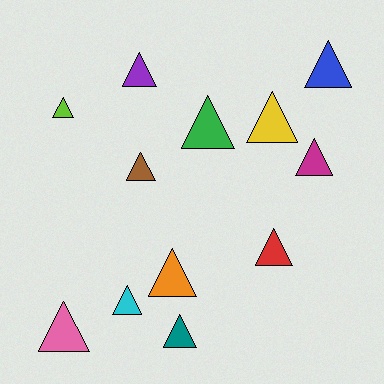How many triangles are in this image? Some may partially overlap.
There are 12 triangles.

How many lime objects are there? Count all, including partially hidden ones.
There is 1 lime object.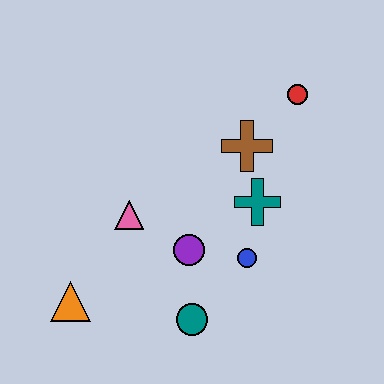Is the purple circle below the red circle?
Yes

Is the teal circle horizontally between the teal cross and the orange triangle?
Yes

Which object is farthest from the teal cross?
The orange triangle is farthest from the teal cross.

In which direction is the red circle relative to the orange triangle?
The red circle is to the right of the orange triangle.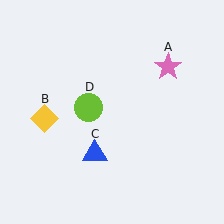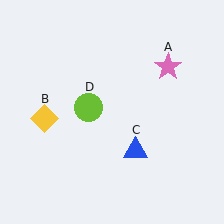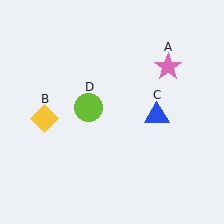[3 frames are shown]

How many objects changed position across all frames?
1 object changed position: blue triangle (object C).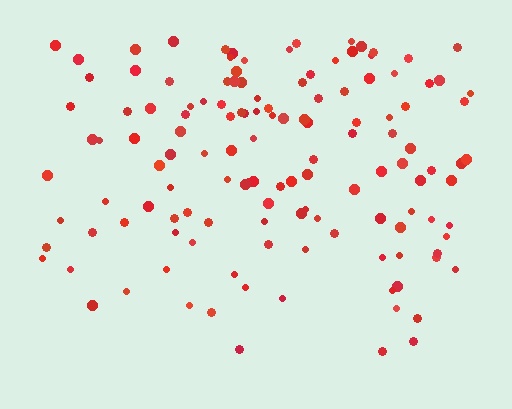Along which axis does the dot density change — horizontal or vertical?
Vertical.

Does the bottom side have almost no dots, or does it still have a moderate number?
Still a moderate number, just noticeably fewer than the top.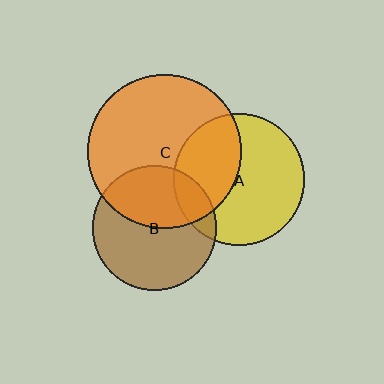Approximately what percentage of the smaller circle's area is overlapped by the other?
Approximately 40%.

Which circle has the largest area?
Circle C (orange).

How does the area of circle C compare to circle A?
Approximately 1.4 times.